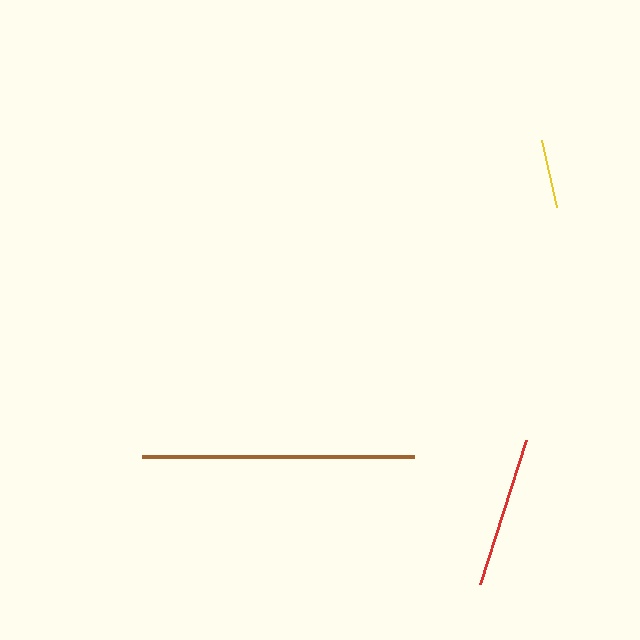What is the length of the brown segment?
The brown segment is approximately 272 pixels long.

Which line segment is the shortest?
The yellow line is the shortest at approximately 69 pixels.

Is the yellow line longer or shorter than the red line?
The red line is longer than the yellow line.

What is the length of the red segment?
The red segment is approximately 150 pixels long.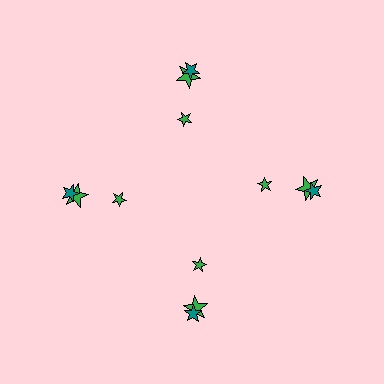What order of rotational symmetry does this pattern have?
This pattern has 4-fold rotational symmetry.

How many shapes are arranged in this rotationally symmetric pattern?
There are 12 shapes, arranged in 4 groups of 3.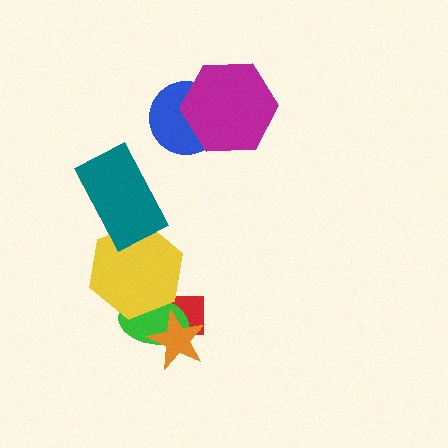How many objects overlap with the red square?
3 objects overlap with the red square.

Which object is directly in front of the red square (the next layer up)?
The green ellipse is directly in front of the red square.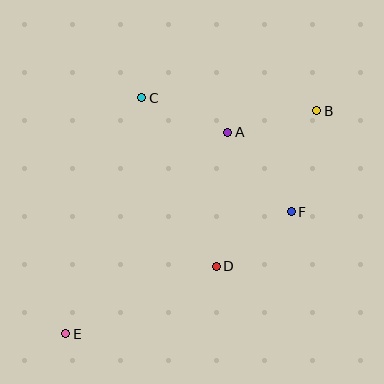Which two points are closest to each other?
Points A and B are closest to each other.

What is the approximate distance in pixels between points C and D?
The distance between C and D is approximately 184 pixels.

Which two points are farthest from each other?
Points B and E are farthest from each other.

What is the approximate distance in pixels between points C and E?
The distance between C and E is approximately 248 pixels.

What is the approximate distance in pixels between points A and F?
The distance between A and F is approximately 102 pixels.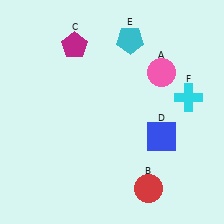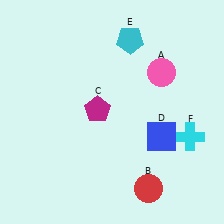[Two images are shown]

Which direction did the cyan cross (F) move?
The cyan cross (F) moved down.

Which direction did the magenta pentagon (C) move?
The magenta pentagon (C) moved down.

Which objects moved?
The objects that moved are: the magenta pentagon (C), the cyan cross (F).